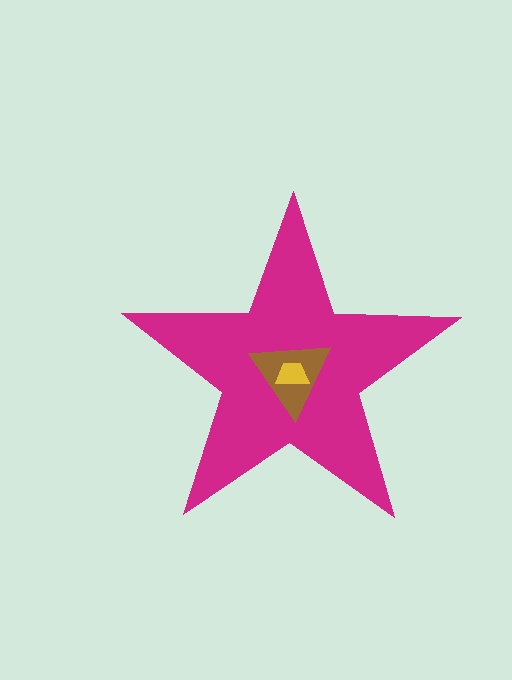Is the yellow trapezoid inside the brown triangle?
Yes.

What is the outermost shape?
The magenta star.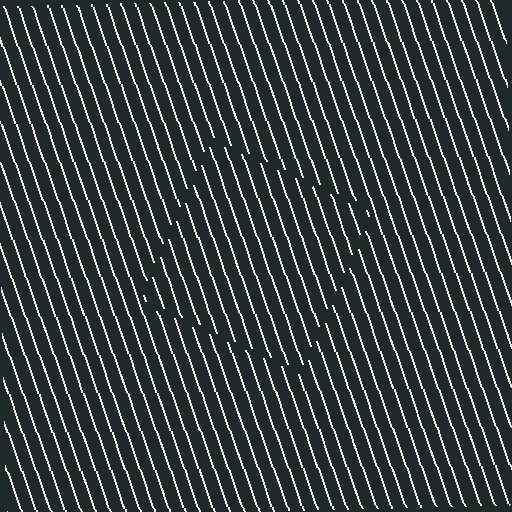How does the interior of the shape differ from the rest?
The interior of the shape contains the same grating, shifted by half a period — the contour is defined by the phase discontinuity where line-ends from the inner and outer gratings abut.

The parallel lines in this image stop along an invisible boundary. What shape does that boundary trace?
An illusory square. The interior of the shape contains the same grating, shifted by half a period — the contour is defined by the phase discontinuity where line-ends from the inner and outer gratings abut.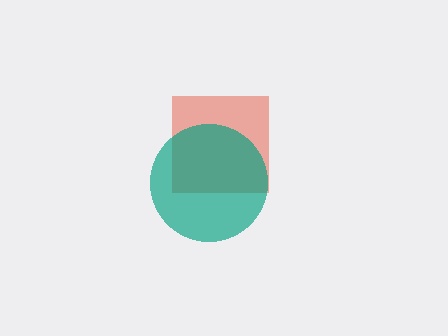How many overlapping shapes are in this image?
There are 2 overlapping shapes in the image.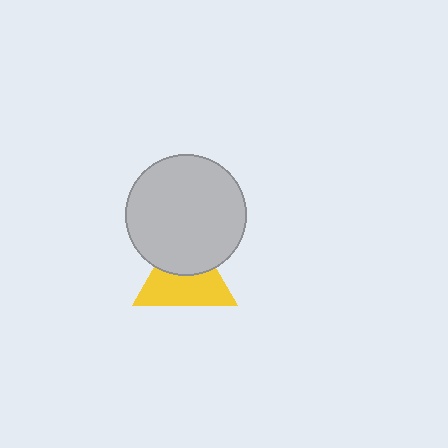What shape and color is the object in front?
The object in front is a light gray circle.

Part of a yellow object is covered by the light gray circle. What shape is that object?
It is a triangle.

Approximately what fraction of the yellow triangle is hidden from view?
Roughly 42% of the yellow triangle is hidden behind the light gray circle.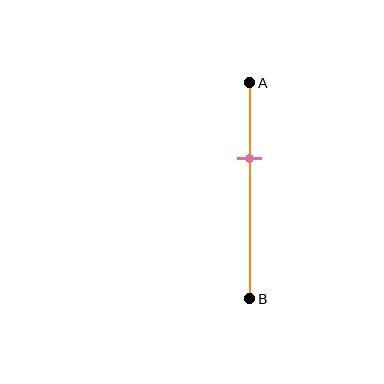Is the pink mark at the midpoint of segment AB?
No, the mark is at about 35% from A, not at the 50% midpoint.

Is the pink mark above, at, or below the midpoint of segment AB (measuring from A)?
The pink mark is above the midpoint of segment AB.